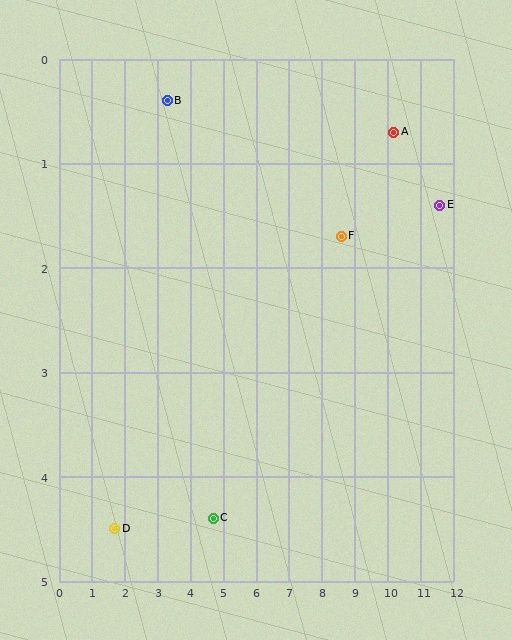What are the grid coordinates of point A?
Point A is at approximately (10.2, 0.7).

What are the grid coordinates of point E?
Point E is at approximately (11.6, 1.4).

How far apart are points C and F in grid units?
Points C and F are about 4.7 grid units apart.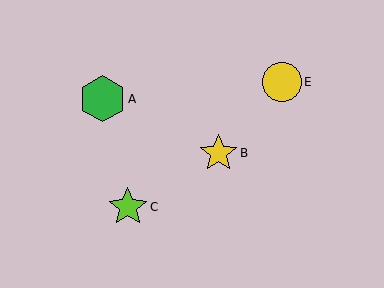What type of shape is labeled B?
Shape B is a yellow star.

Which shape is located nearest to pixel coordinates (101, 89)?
The green hexagon (labeled A) at (102, 99) is nearest to that location.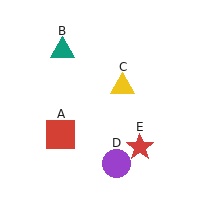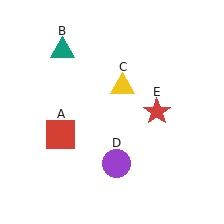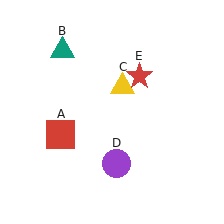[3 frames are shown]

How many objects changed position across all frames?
1 object changed position: red star (object E).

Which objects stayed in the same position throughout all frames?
Red square (object A) and teal triangle (object B) and yellow triangle (object C) and purple circle (object D) remained stationary.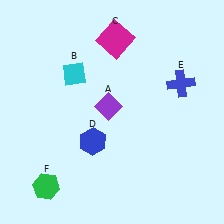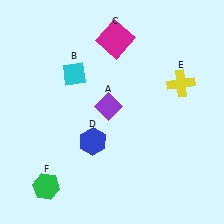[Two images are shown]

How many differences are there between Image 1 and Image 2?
There is 1 difference between the two images.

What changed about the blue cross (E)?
In Image 1, E is blue. In Image 2, it changed to yellow.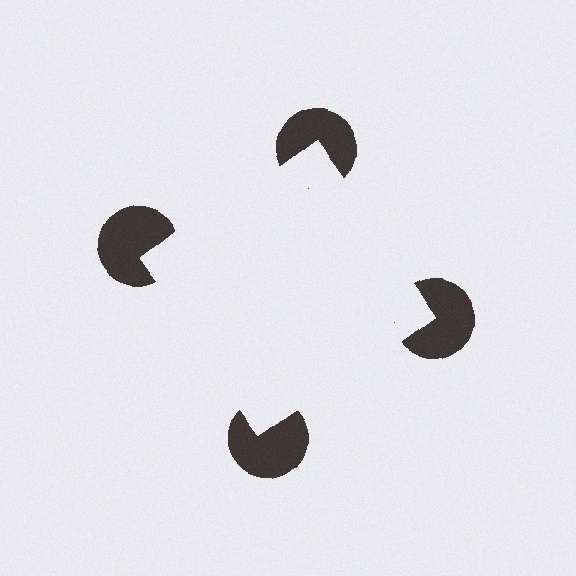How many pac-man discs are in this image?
There are 4 — one at each vertex of the illusory square.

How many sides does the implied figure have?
4 sides.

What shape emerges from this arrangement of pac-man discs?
An illusory square — its edges are inferred from the aligned wedge cuts in the pac-man discs, not physically drawn.